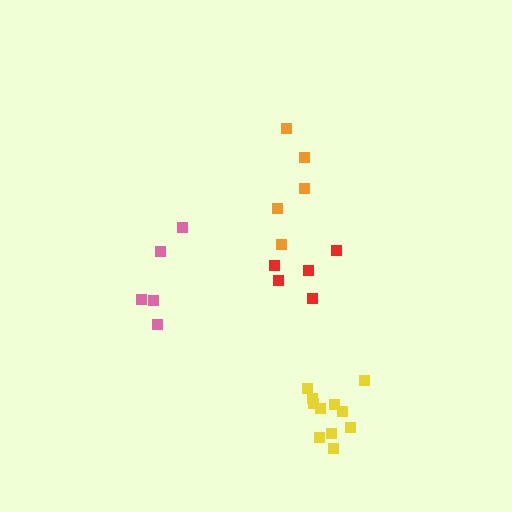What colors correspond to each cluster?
The clusters are colored: yellow, red, orange, pink.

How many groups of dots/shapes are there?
There are 4 groups.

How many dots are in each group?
Group 1: 11 dots, Group 2: 5 dots, Group 3: 5 dots, Group 4: 5 dots (26 total).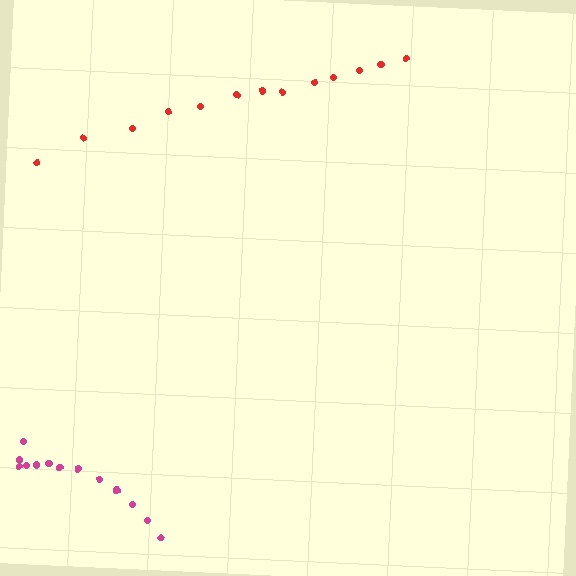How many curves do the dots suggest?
There are 2 distinct paths.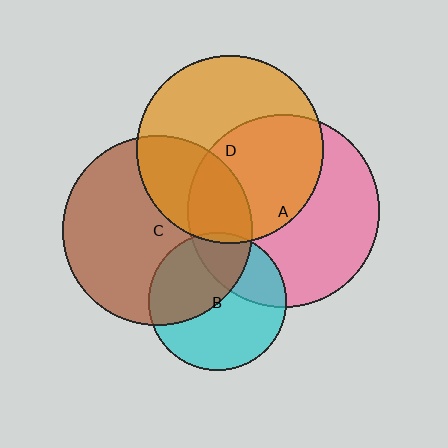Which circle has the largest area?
Circle A (pink).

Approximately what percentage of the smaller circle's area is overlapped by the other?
Approximately 20%.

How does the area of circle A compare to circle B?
Approximately 1.9 times.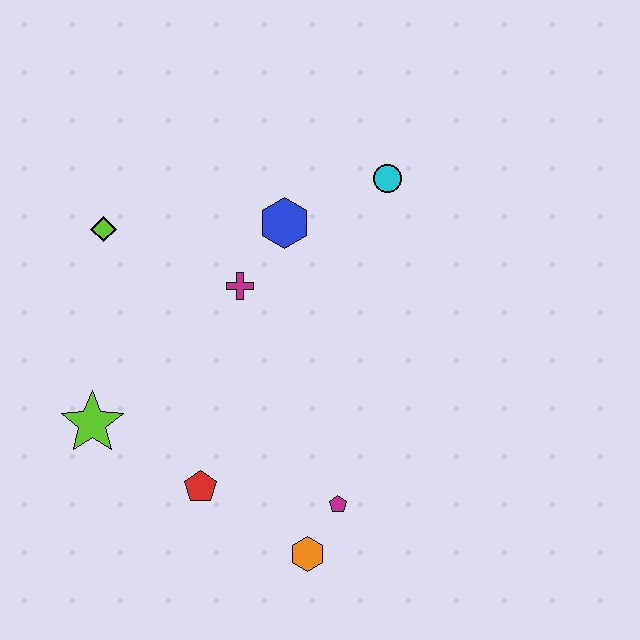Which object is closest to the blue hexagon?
The magenta cross is closest to the blue hexagon.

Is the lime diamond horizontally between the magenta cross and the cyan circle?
No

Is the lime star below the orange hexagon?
No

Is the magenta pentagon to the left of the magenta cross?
No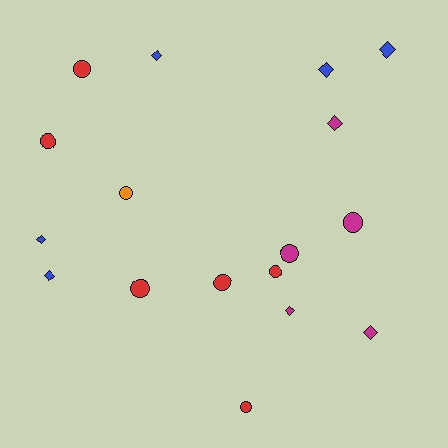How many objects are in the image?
There are 17 objects.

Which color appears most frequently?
Red, with 6 objects.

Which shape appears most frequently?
Circle, with 9 objects.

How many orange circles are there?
There is 1 orange circle.